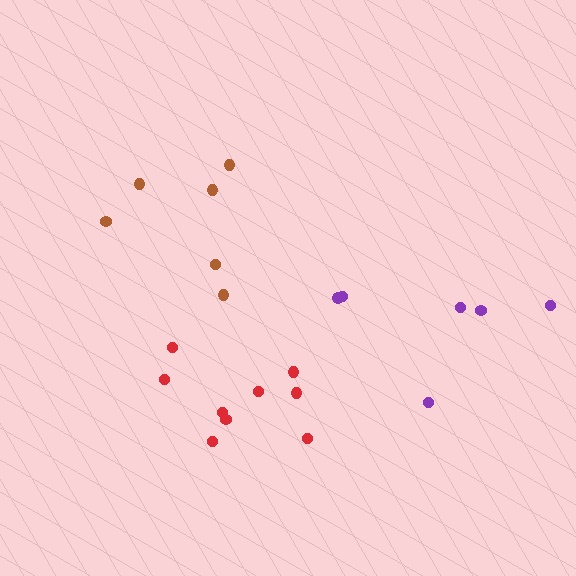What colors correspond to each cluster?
The clusters are colored: purple, red, brown.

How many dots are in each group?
Group 1: 6 dots, Group 2: 9 dots, Group 3: 6 dots (21 total).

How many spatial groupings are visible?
There are 3 spatial groupings.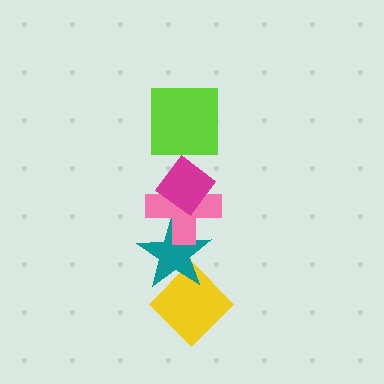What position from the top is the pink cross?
The pink cross is 3rd from the top.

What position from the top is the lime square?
The lime square is 1st from the top.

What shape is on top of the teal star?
The pink cross is on top of the teal star.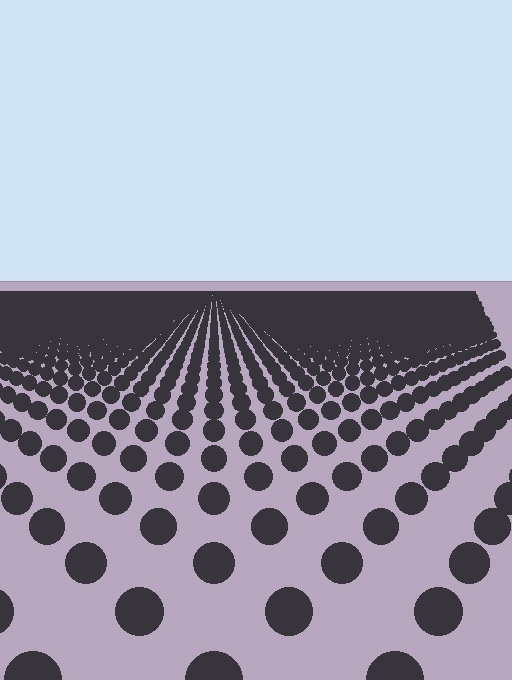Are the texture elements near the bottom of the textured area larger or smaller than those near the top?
Larger. Near the bottom, elements are closer to the viewer and appear at a bigger on-screen size.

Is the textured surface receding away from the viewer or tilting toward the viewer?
The surface is receding away from the viewer. Texture elements get smaller and denser toward the top.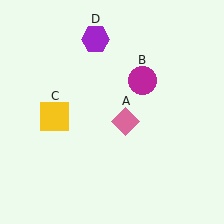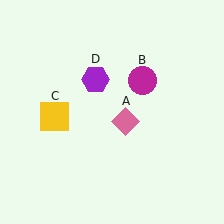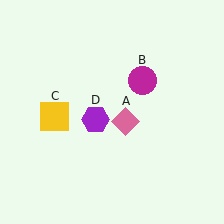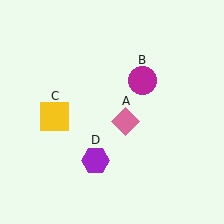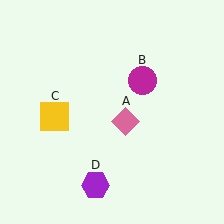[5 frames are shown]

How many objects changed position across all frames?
1 object changed position: purple hexagon (object D).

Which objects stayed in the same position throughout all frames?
Pink diamond (object A) and magenta circle (object B) and yellow square (object C) remained stationary.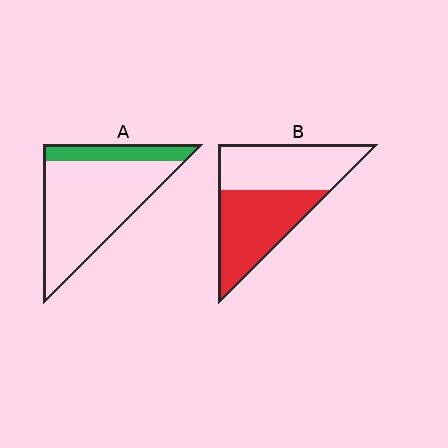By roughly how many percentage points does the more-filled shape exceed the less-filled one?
By roughly 30 percentage points (B over A).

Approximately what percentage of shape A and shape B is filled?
A is approximately 20% and B is approximately 50%.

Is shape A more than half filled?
No.